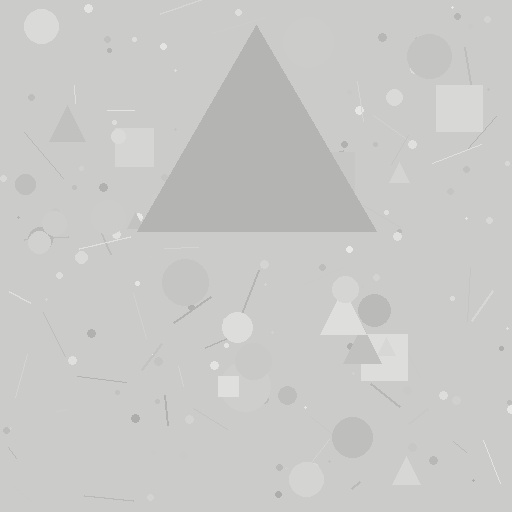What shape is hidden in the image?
A triangle is hidden in the image.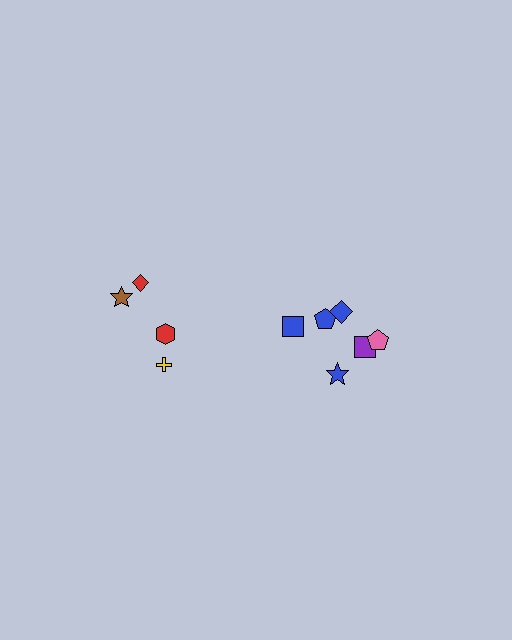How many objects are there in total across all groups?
There are 10 objects.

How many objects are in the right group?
There are 6 objects.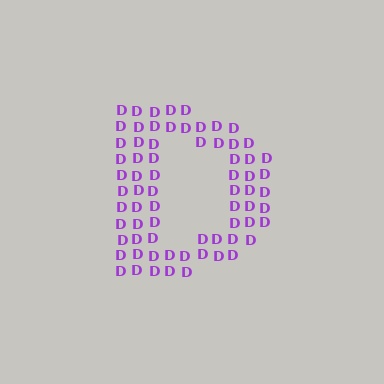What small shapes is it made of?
It is made of small letter D's.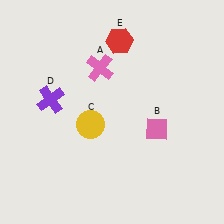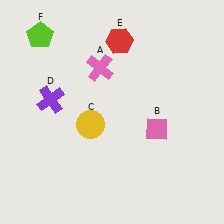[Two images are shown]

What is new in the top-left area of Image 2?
A lime pentagon (F) was added in the top-left area of Image 2.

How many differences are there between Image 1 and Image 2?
There is 1 difference between the two images.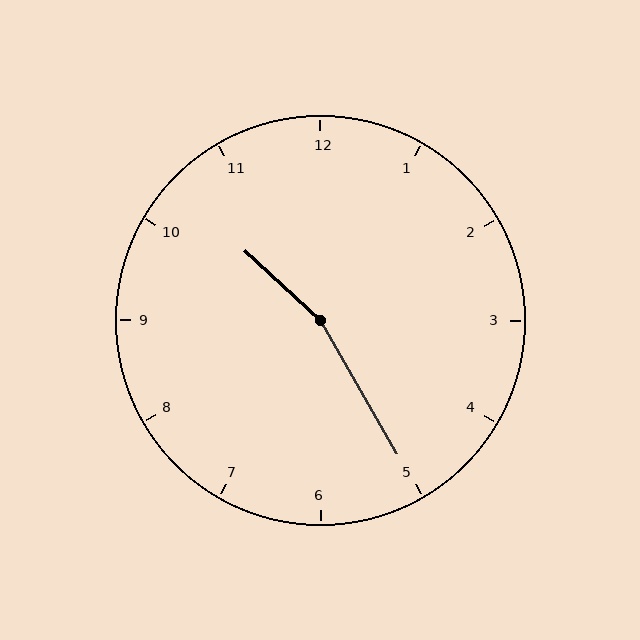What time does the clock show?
10:25.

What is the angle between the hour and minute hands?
Approximately 162 degrees.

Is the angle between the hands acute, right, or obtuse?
It is obtuse.